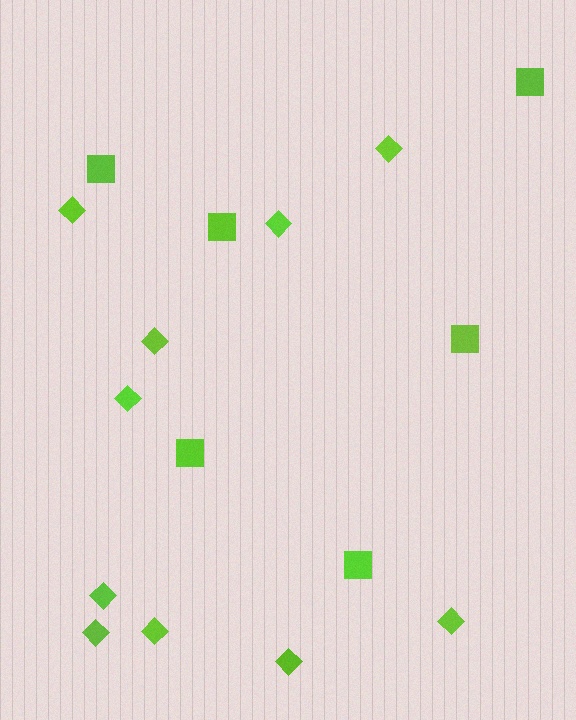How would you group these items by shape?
There are 2 groups: one group of diamonds (10) and one group of squares (6).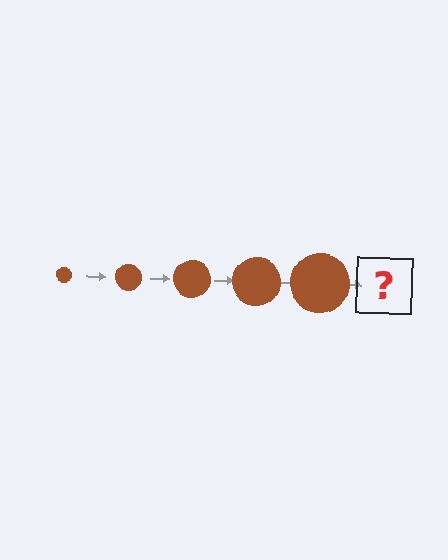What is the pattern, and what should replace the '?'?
The pattern is that the circle gets progressively larger each step. The '?' should be a brown circle, larger than the previous one.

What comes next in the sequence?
The next element should be a brown circle, larger than the previous one.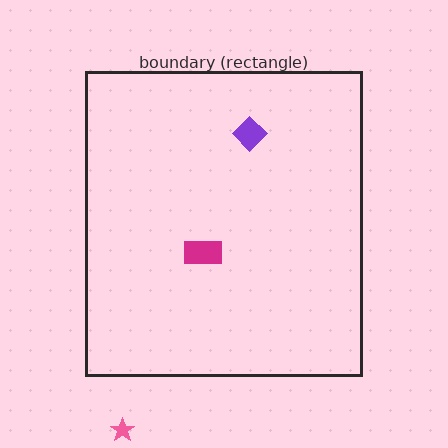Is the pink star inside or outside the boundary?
Outside.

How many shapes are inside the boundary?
2 inside, 1 outside.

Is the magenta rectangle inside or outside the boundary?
Inside.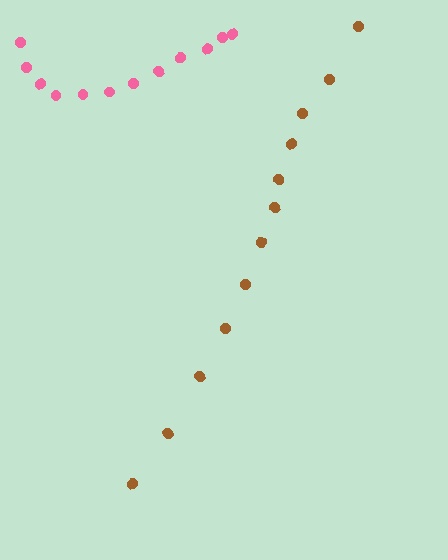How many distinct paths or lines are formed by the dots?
There are 2 distinct paths.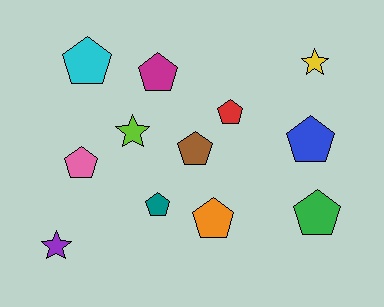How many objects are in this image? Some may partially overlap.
There are 12 objects.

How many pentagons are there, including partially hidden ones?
There are 9 pentagons.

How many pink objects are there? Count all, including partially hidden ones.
There is 1 pink object.